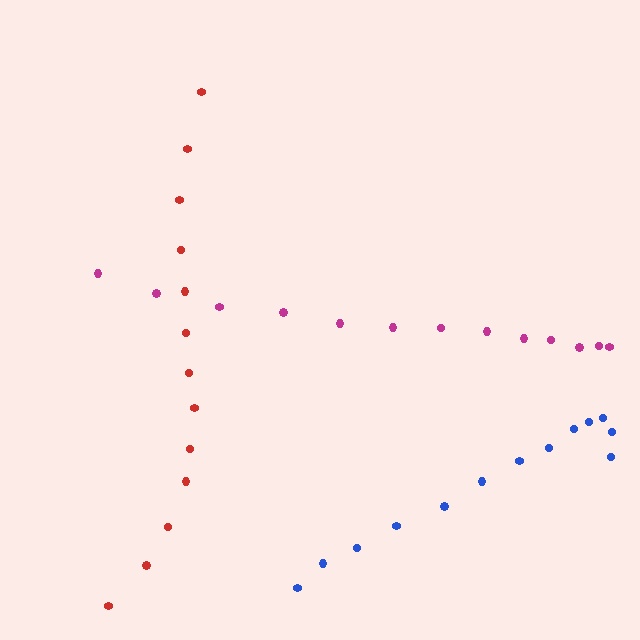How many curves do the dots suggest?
There are 3 distinct paths.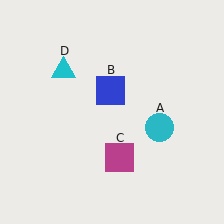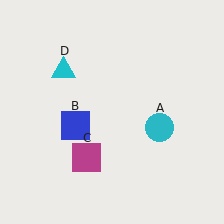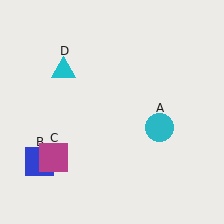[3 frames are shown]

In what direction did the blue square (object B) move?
The blue square (object B) moved down and to the left.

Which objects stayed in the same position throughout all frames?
Cyan circle (object A) and cyan triangle (object D) remained stationary.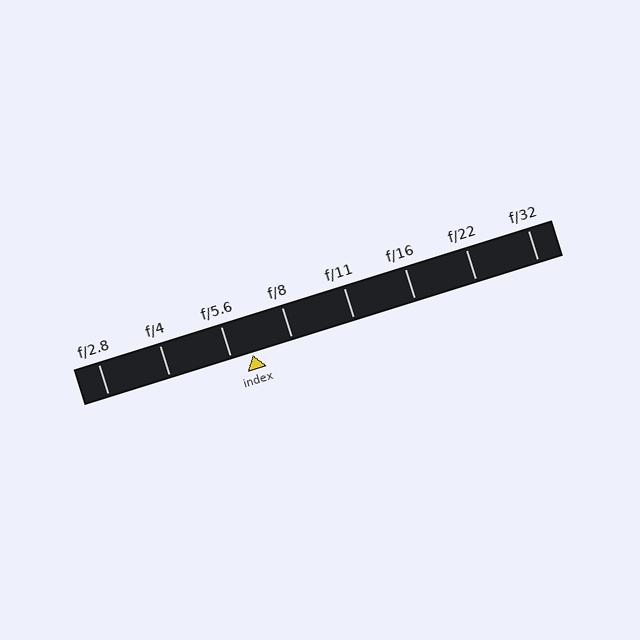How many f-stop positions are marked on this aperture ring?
There are 8 f-stop positions marked.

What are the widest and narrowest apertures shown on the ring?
The widest aperture shown is f/2.8 and the narrowest is f/32.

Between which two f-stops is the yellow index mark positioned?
The index mark is between f/5.6 and f/8.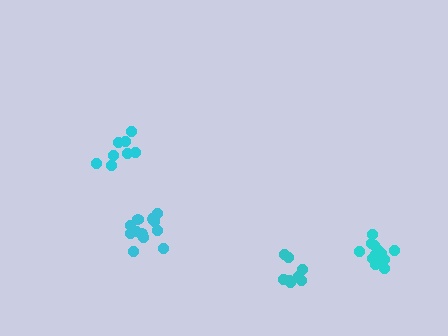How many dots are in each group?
Group 1: 8 dots, Group 2: 12 dots, Group 3: 8 dots, Group 4: 13 dots (41 total).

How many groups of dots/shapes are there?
There are 4 groups.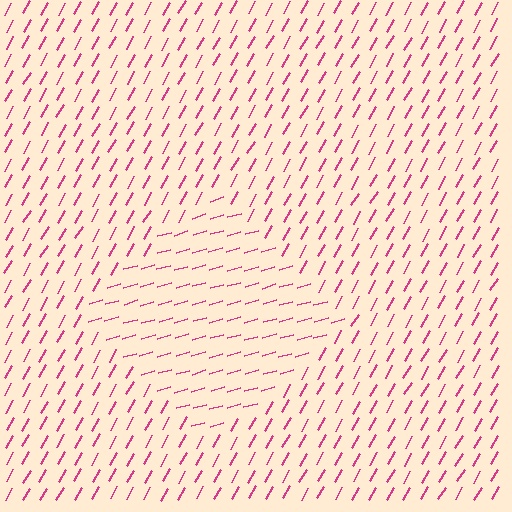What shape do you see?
I see a diamond.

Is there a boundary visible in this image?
Yes, there is a texture boundary formed by a change in line orientation.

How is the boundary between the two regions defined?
The boundary is defined purely by a change in line orientation (approximately 45 degrees difference). All lines are the same color and thickness.